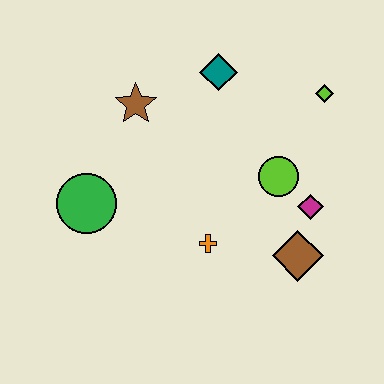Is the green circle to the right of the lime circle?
No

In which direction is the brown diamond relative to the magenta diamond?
The brown diamond is below the magenta diamond.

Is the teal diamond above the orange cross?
Yes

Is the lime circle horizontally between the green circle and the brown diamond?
Yes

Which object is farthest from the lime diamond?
The green circle is farthest from the lime diamond.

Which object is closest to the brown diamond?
The magenta diamond is closest to the brown diamond.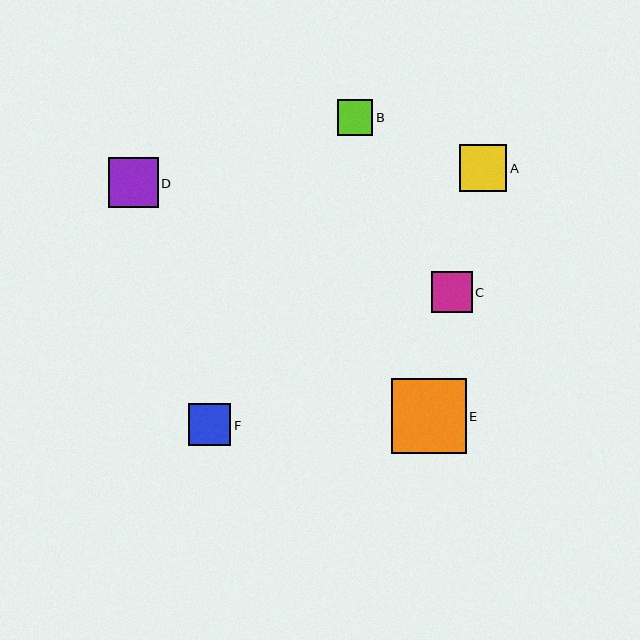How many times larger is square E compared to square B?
Square E is approximately 2.1 times the size of square B.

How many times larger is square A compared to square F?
Square A is approximately 1.1 times the size of square F.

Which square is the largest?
Square E is the largest with a size of approximately 75 pixels.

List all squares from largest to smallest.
From largest to smallest: E, D, A, F, C, B.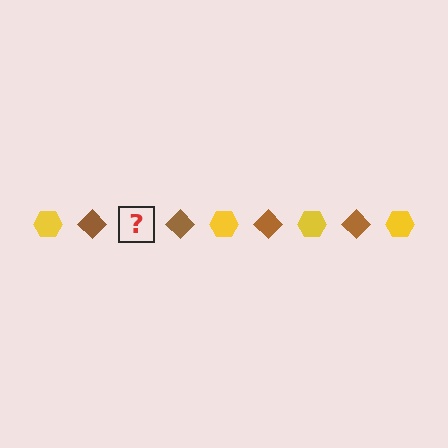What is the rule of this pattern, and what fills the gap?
The rule is that the pattern alternates between yellow hexagon and brown diamond. The gap should be filled with a yellow hexagon.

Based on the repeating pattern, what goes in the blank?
The blank should be a yellow hexagon.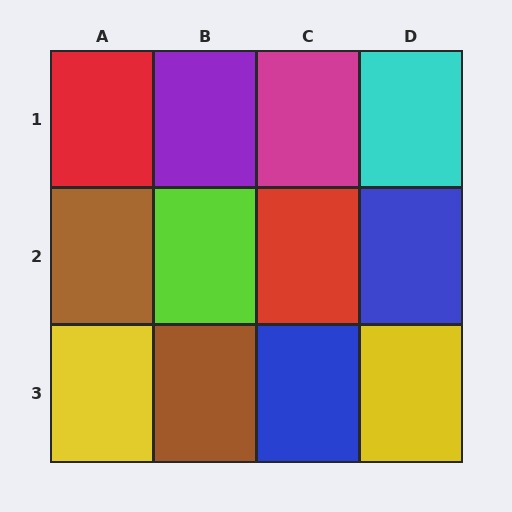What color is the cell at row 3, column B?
Brown.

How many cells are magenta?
1 cell is magenta.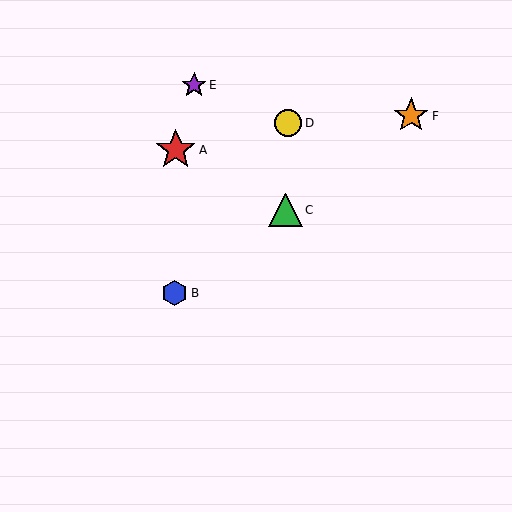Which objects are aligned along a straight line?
Objects B, C, F are aligned along a straight line.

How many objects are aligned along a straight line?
3 objects (B, C, F) are aligned along a straight line.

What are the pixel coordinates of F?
Object F is at (411, 116).